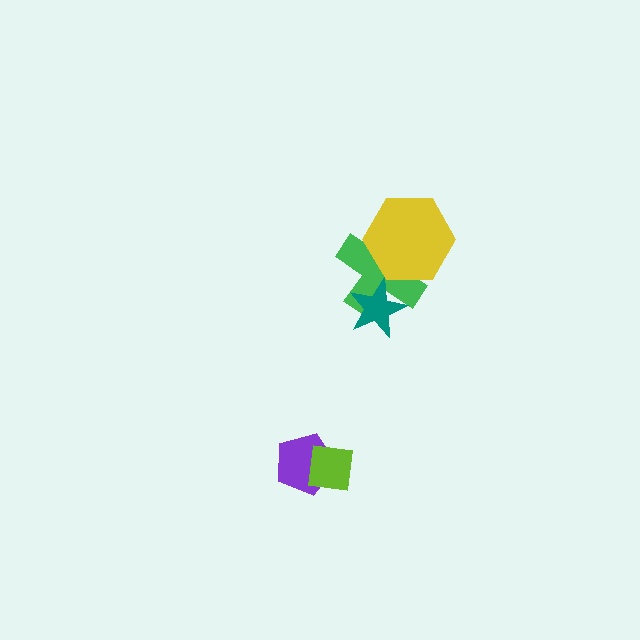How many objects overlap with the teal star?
1 object overlaps with the teal star.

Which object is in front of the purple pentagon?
The lime square is in front of the purple pentagon.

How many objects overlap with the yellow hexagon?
1 object overlaps with the yellow hexagon.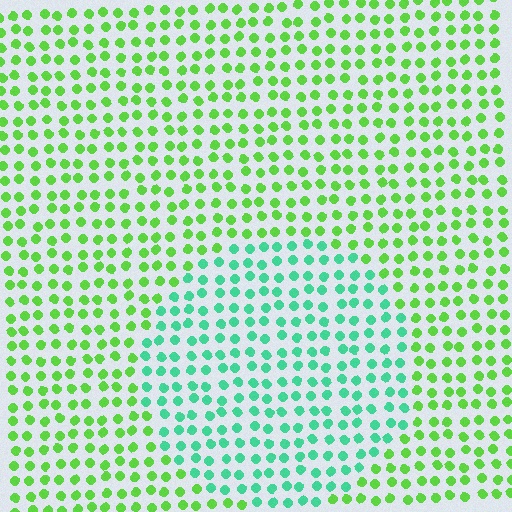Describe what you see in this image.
The image is filled with small lime elements in a uniform arrangement. A circle-shaped region is visible where the elements are tinted to a slightly different hue, forming a subtle color boundary.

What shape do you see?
I see a circle.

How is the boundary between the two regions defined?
The boundary is defined purely by a slight shift in hue (about 46 degrees). Spacing, size, and orientation are identical on both sides.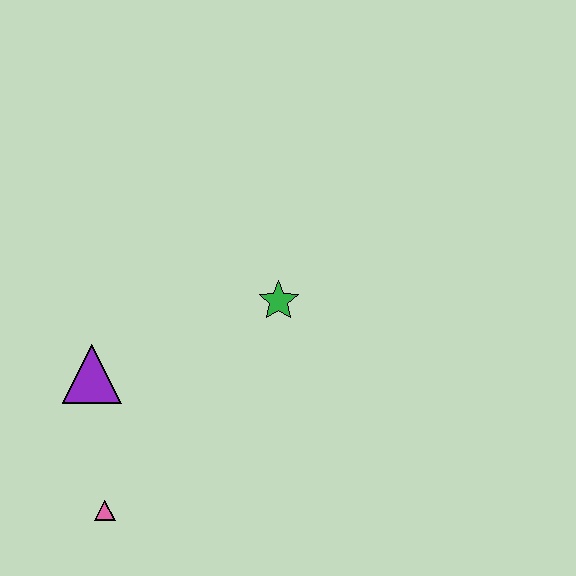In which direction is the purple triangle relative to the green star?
The purple triangle is to the left of the green star.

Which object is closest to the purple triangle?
The pink triangle is closest to the purple triangle.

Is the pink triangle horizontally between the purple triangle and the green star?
Yes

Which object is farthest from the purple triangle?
The green star is farthest from the purple triangle.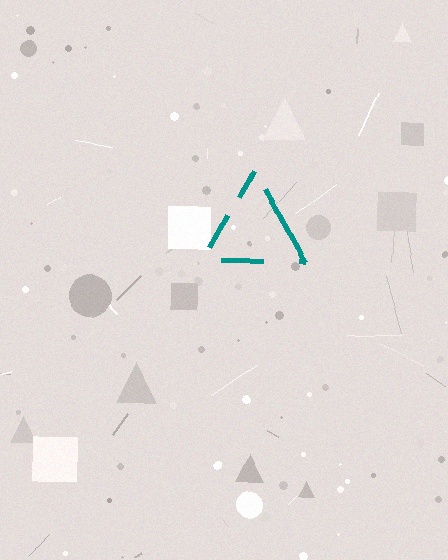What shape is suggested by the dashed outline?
The dashed outline suggests a triangle.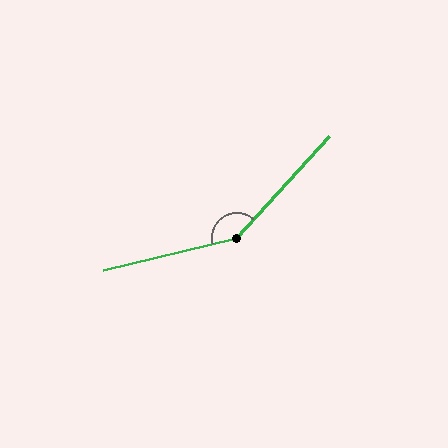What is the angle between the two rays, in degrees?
Approximately 146 degrees.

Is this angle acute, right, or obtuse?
It is obtuse.